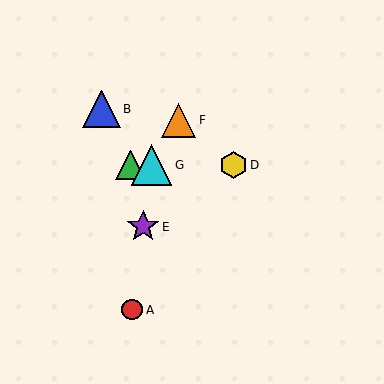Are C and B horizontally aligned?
No, C is at y≈165 and B is at y≈109.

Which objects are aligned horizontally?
Objects C, D, G are aligned horizontally.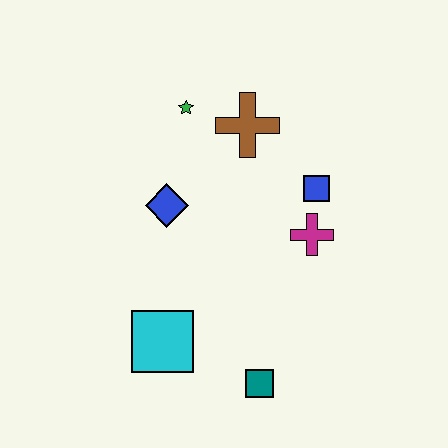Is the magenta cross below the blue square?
Yes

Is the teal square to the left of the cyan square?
No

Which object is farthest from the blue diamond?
The teal square is farthest from the blue diamond.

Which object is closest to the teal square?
The cyan square is closest to the teal square.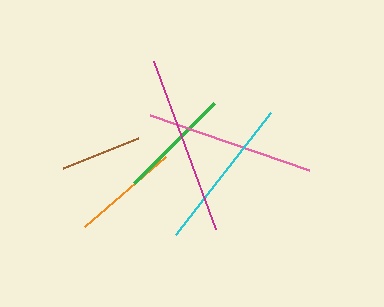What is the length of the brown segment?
The brown segment is approximately 81 pixels long.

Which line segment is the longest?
The magenta line is the longest at approximately 179 pixels.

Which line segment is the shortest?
The brown line is the shortest at approximately 81 pixels.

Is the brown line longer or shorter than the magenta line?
The magenta line is longer than the brown line.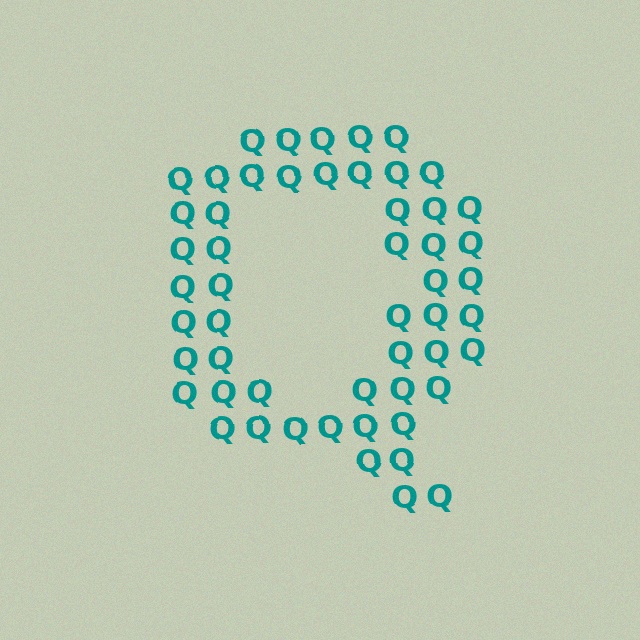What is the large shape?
The large shape is the letter Q.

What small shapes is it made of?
It is made of small letter Q's.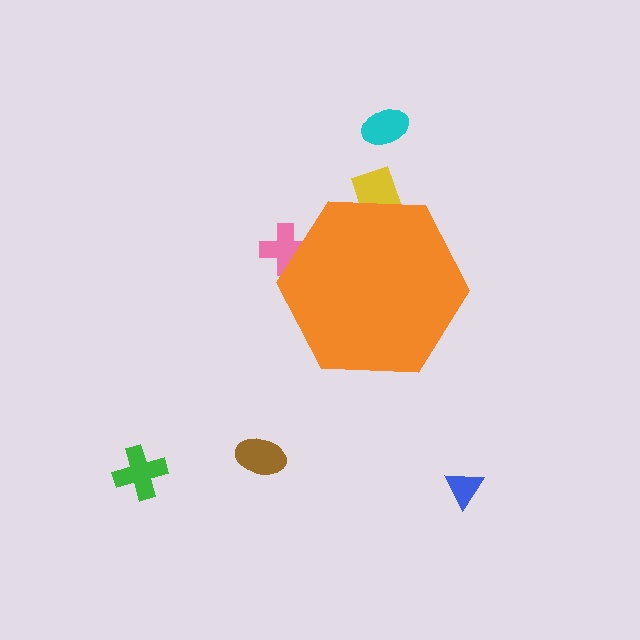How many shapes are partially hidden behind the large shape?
2 shapes are partially hidden.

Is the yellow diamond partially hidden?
Yes, the yellow diamond is partially hidden behind the orange hexagon.